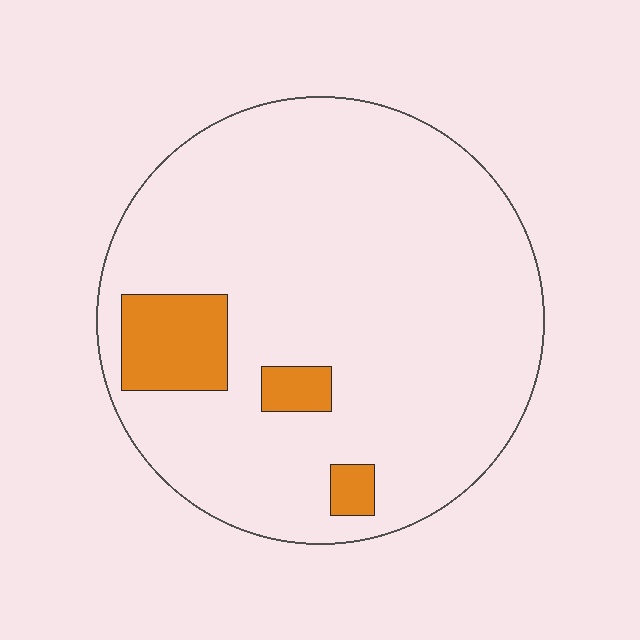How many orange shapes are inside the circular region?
3.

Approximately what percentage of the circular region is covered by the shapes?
Approximately 10%.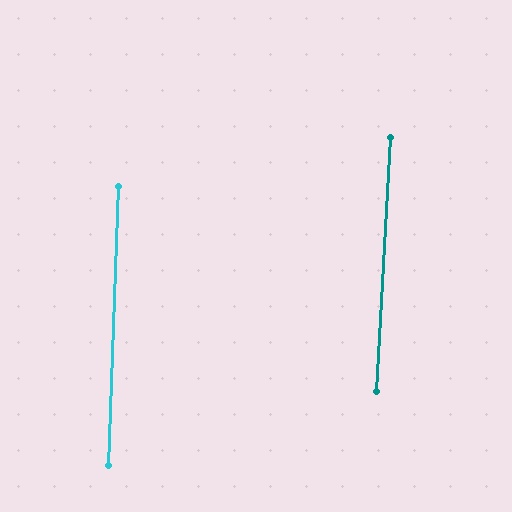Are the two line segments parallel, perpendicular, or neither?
Parallel — their directions differ by only 0.9°.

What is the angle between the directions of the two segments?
Approximately 1 degree.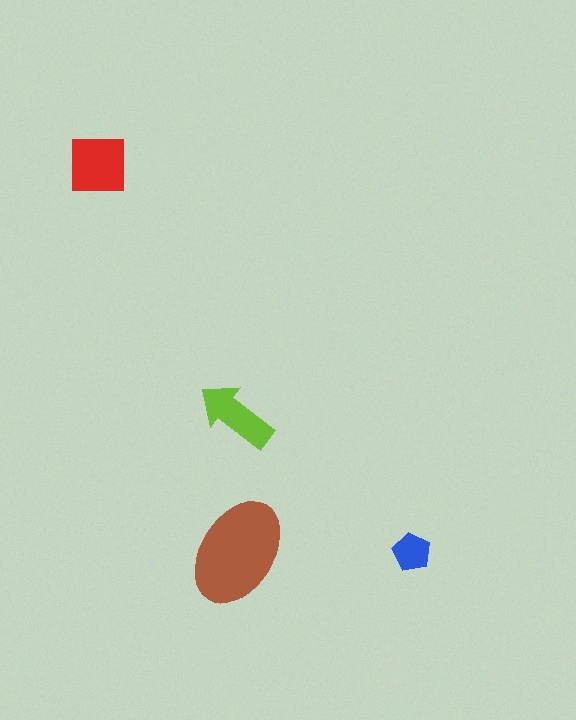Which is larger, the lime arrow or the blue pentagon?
The lime arrow.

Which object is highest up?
The red square is topmost.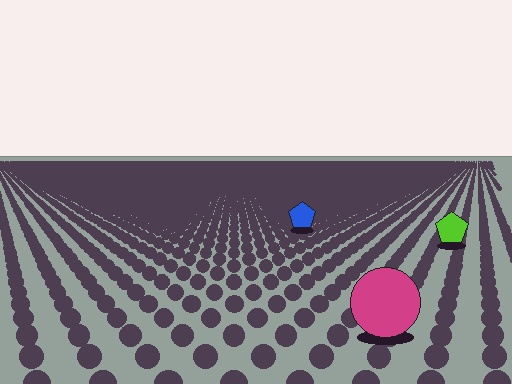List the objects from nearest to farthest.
From nearest to farthest: the magenta circle, the lime pentagon, the blue pentagon.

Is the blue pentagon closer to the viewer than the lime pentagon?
No. The lime pentagon is closer — you can tell from the texture gradient: the ground texture is coarser near it.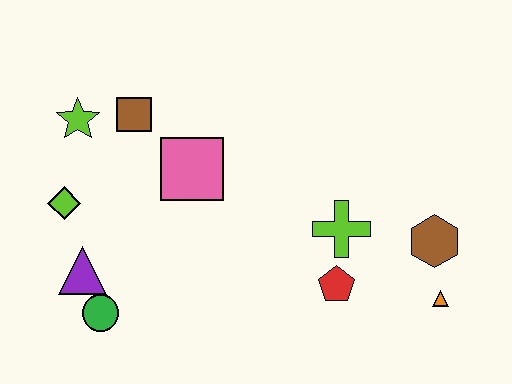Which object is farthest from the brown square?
The orange triangle is farthest from the brown square.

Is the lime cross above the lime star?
No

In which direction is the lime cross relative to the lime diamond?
The lime cross is to the right of the lime diamond.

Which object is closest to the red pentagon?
The lime cross is closest to the red pentagon.